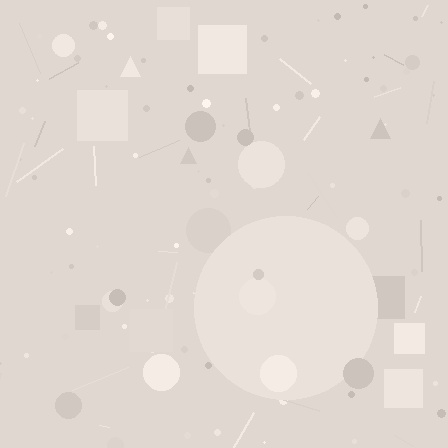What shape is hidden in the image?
A circle is hidden in the image.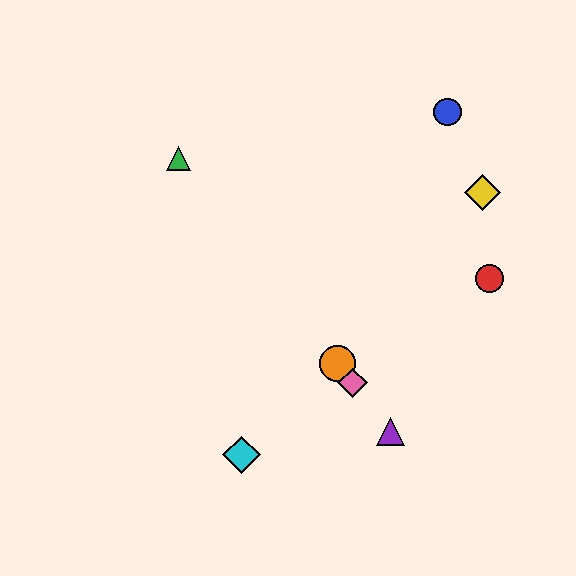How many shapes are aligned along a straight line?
4 shapes (the green triangle, the purple triangle, the orange circle, the pink diamond) are aligned along a straight line.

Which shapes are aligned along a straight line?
The green triangle, the purple triangle, the orange circle, the pink diamond are aligned along a straight line.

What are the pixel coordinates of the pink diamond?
The pink diamond is at (353, 383).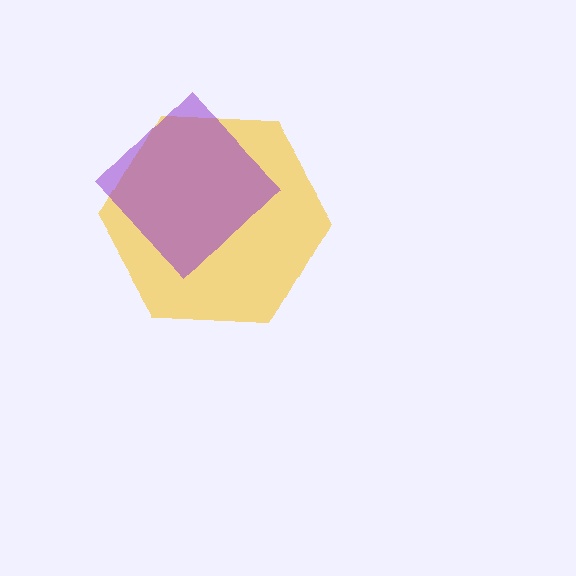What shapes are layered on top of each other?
The layered shapes are: a yellow hexagon, a purple diamond.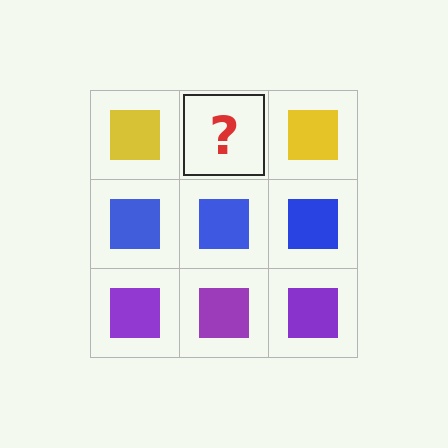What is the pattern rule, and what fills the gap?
The rule is that each row has a consistent color. The gap should be filled with a yellow square.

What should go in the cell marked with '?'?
The missing cell should contain a yellow square.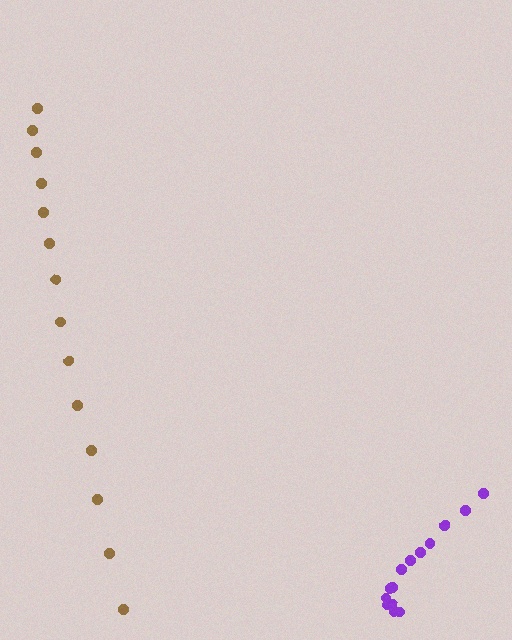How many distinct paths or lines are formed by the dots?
There are 2 distinct paths.